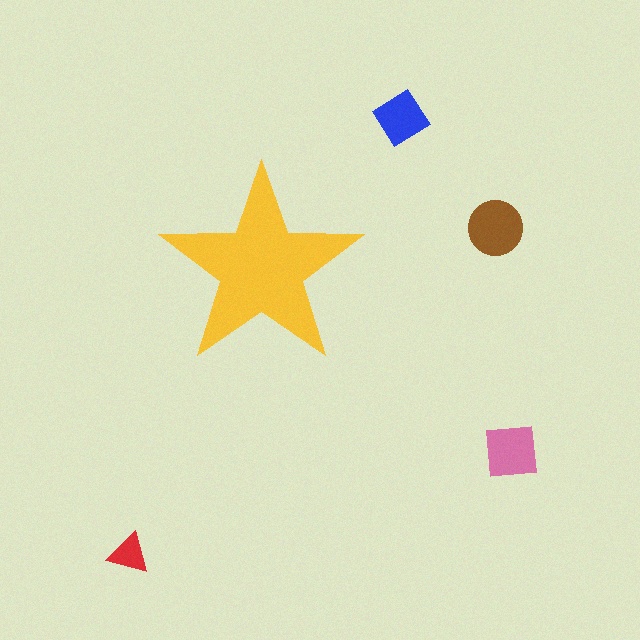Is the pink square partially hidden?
No, the pink square is fully visible.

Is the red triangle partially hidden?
No, the red triangle is fully visible.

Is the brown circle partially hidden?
No, the brown circle is fully visible.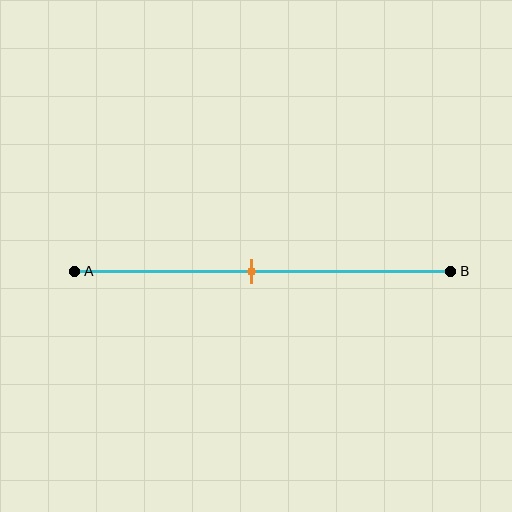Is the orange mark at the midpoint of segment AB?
Yes, the mark is approximately at the midpoint.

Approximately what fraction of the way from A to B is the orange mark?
The orange mark is approximately 45% of the way from A to B.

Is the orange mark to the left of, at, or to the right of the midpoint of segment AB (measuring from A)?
The orange mark is approximately at the midpoint of segment AB.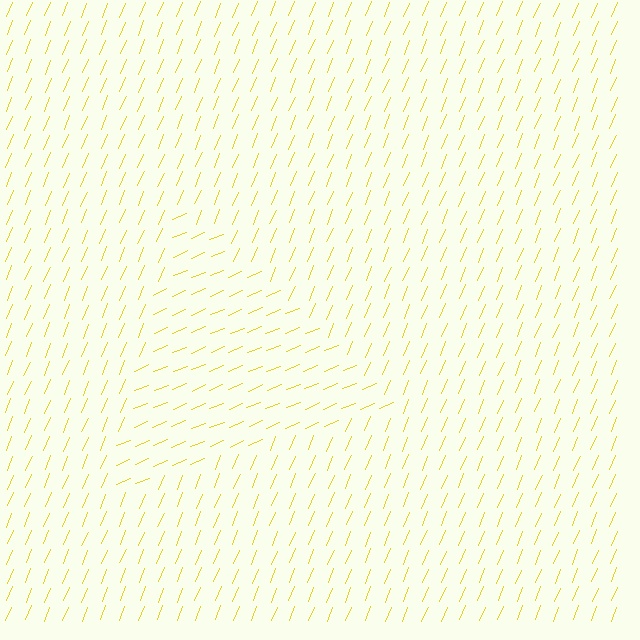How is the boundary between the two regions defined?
The boundary is defined purely by a change in line orientation (approximately 45 degrees difference). All lines are the same color and thickness.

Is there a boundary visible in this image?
Yes, there is a texture boundary formed by a change in line orientation.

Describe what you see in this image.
The image is filled with small yellow line segments. A triangle region in the image has lines oriented differently from the surrounding lines, creating a visible texture boundary.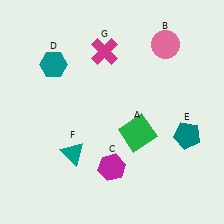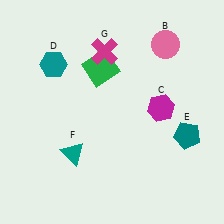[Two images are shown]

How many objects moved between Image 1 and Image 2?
2 objects moved between the two images.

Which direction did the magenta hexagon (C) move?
The magenta hexagon (C) moved up.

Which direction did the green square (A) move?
The green square (A) moved up.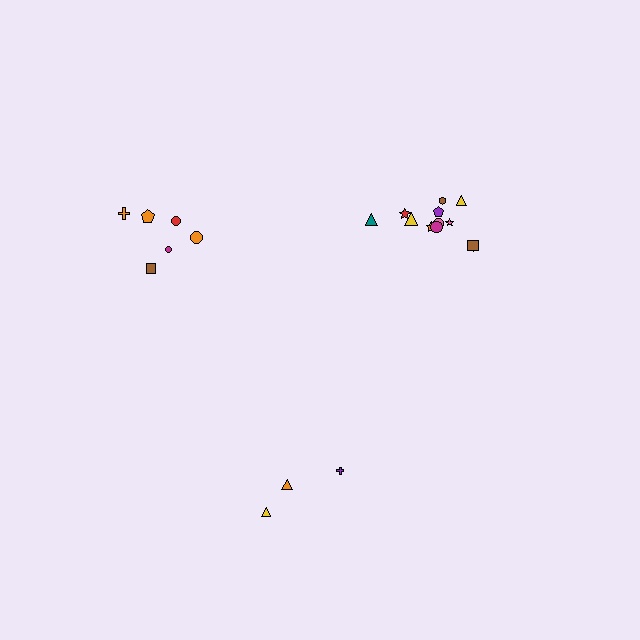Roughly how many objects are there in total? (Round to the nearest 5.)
Roughly 20 objects in total.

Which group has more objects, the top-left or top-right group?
The top-right group.